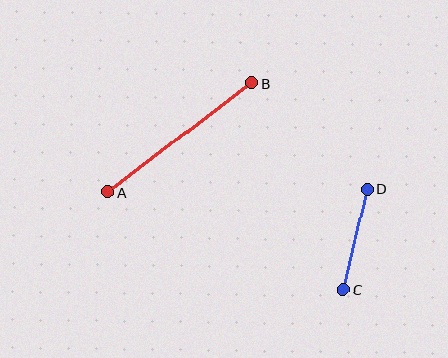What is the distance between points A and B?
The distance is approximately 181 pixels.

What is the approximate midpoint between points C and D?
The midpoint is at approximately (355, 239) pixels.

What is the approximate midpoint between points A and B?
The midpoint is at approximately (180, 138) pixels.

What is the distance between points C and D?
The distance is approximately 103 pixels.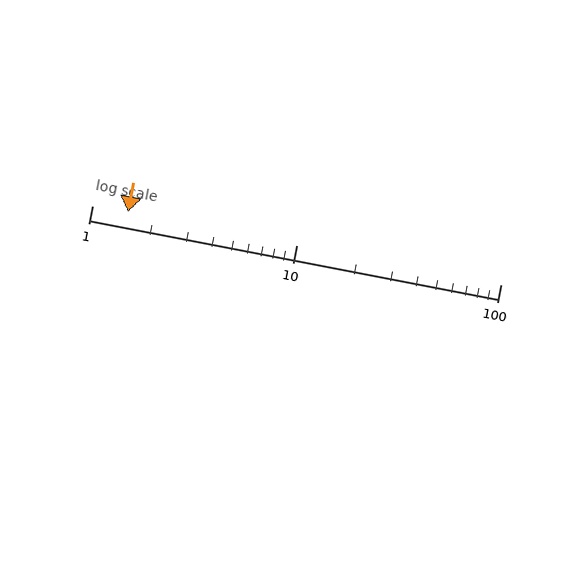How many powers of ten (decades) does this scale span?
The scale spans 2 decades, from 1 to 100.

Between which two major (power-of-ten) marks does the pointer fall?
The pointer is between 1 and 10.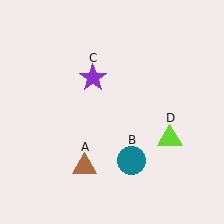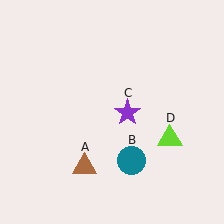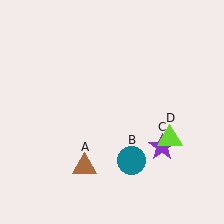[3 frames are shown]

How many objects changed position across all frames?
1 object changed position: purple star (object C).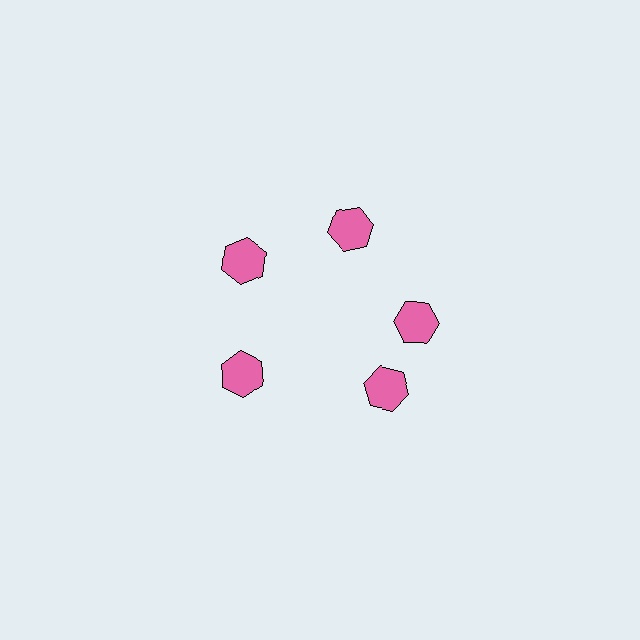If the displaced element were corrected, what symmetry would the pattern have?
It would have 5-fold rotational symmetry — the pattern would map onto itself every 72 degrees.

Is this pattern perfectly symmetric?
No. The 5 pink hexagons are arranged in a ring, but one element near the 5 o'clock position is rotated out of alignment along the ring, breaking the 5-fold rotational symmetry.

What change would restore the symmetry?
The symmetry would be restored by rotating it back into even spacing with its neighbors so that all 5 hexagons sit at equal angles and equal distance from the center.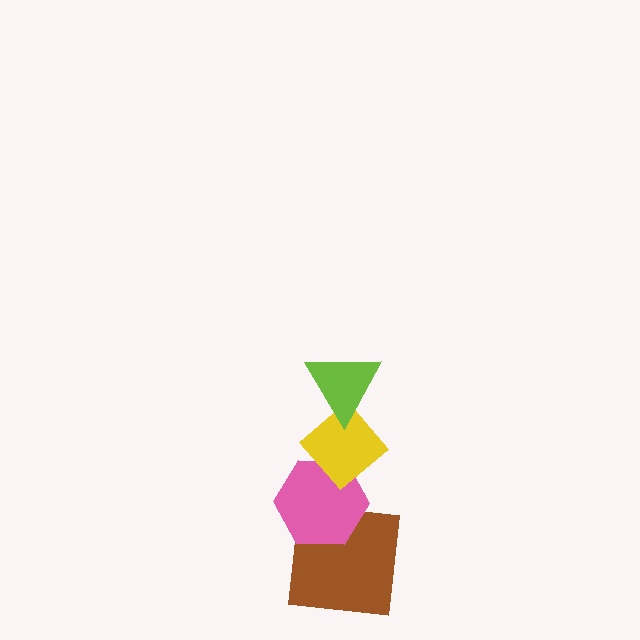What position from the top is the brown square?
The brown square is 4th from the top.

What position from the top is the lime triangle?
The lime triangle is 1st from the top.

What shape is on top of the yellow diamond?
The lime triangle is on top of the yellow diamond.